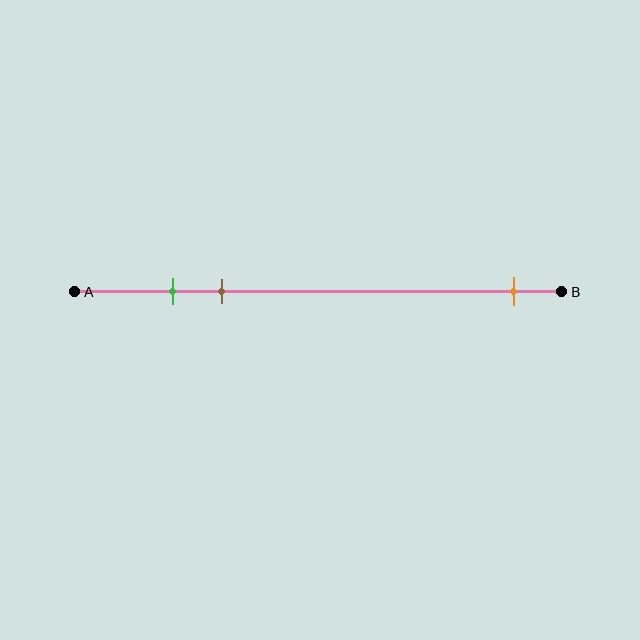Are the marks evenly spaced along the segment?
No, the marks are not evenly spaced.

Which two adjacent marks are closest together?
The green and brown marks are the closest adjacent pair.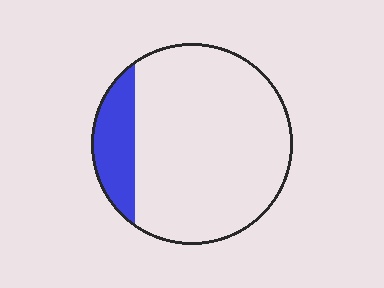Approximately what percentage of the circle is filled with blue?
Approximately 15%.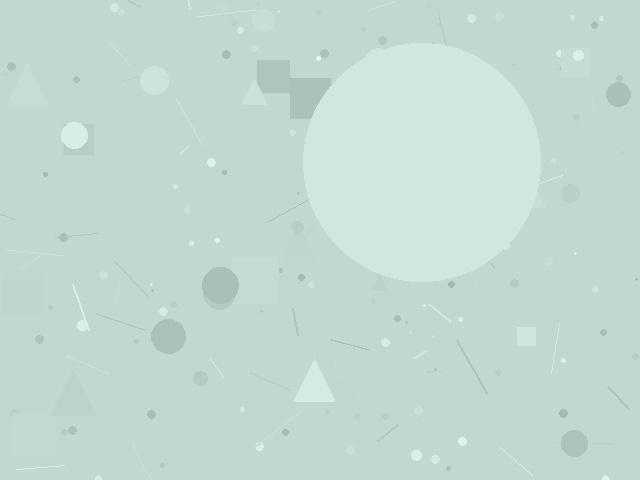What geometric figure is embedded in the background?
A circle is embedded in the background.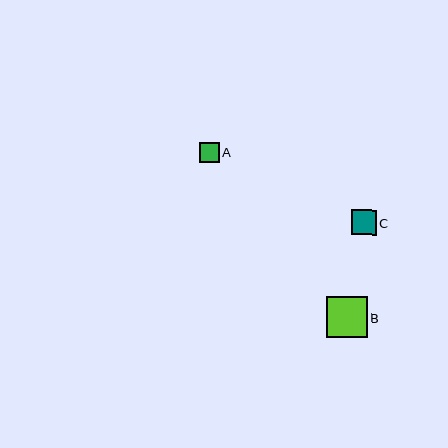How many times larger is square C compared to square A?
Square C is approximately 1.2 times the size of square A.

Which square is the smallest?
Square A is the smallest with a size of approximately 20 pixels.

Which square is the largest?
Square B is the largest with a size of approximately 41 pixels.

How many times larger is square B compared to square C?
Square B is approximately 1.6 times the size of square C.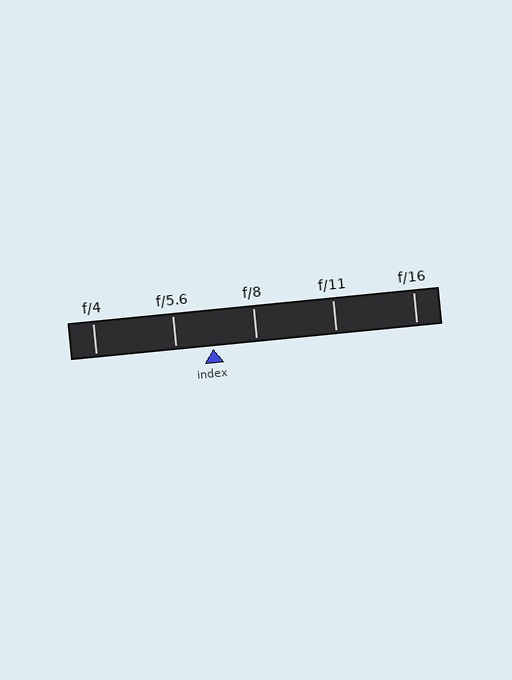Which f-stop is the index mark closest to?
The index mark is closest to f/5.6.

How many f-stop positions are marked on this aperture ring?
There are 5 f-stop positions marked.